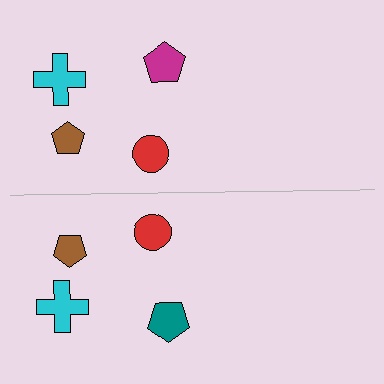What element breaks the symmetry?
The teal pentagon on the bottom side breaks the symmetry — its mirror counterpart is magenta.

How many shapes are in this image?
There are 8 shapes in this image.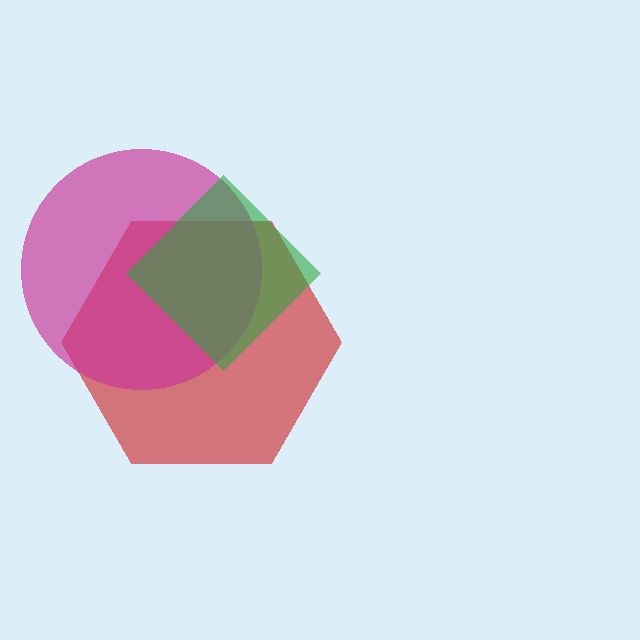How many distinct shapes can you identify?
There are 3 distinct shapes: a red hexagon, a magenta circle, a green diamond.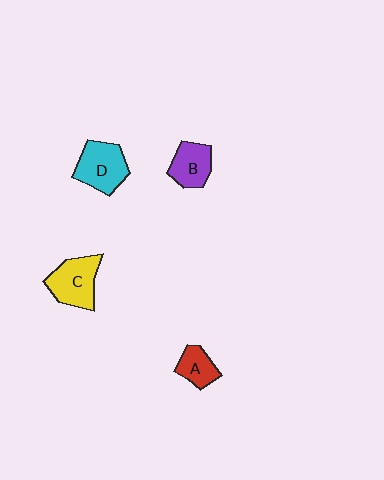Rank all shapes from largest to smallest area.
From largest to smallest: C (yellow), D (cyan), B (purple), A (red).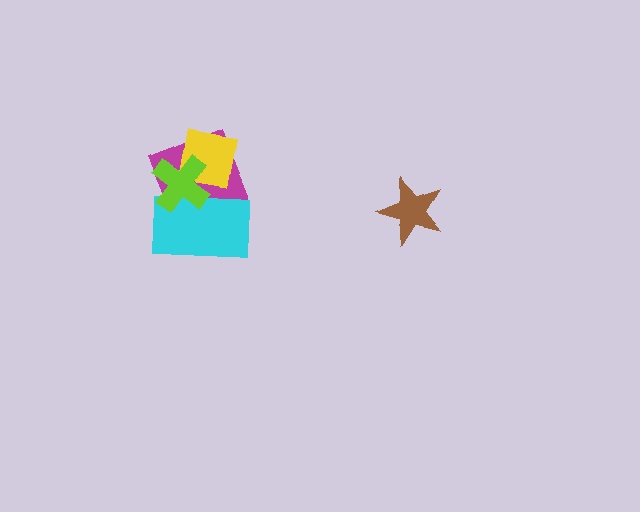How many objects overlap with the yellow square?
3 objects overlap with the yellow square.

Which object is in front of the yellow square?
The lime cross is in front of the yellow square.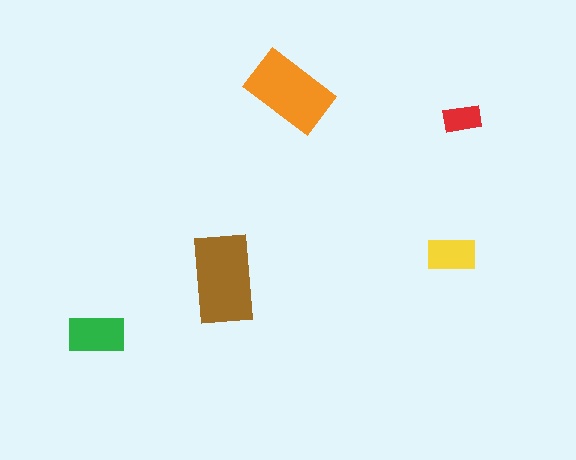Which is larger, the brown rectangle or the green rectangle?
The brown one.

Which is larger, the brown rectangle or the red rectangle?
The brown one.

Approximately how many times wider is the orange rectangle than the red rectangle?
About 2.5 times wider.